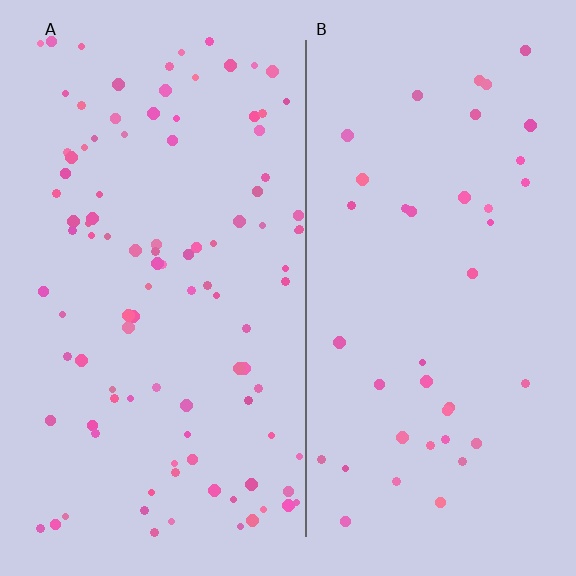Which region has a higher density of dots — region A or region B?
A (the left).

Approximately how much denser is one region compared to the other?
Approximately 2.5× — region A over region B.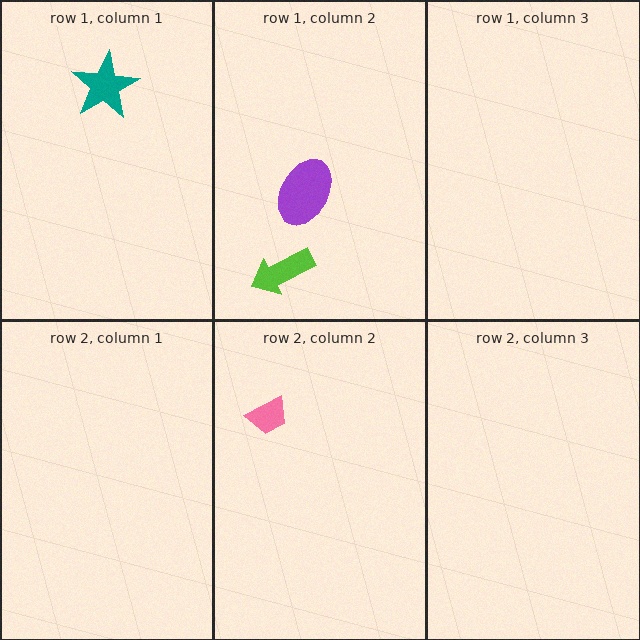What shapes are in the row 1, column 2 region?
The purple ellipse, the lime arrow.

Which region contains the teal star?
The row 1, column 1 region.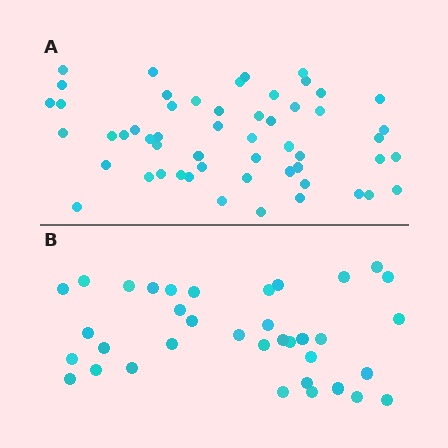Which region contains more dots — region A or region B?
Region A (the top region) has more dots.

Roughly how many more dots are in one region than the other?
Region A has approximately 20 more dots than region B.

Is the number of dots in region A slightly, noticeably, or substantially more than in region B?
Region A has substantially more. The ratio is roughly 1.5 to 1.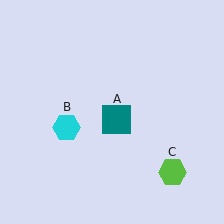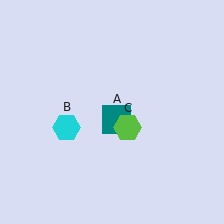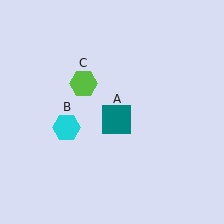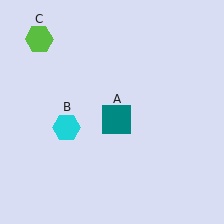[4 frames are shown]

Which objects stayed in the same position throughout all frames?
Teal square (object A) and cyan hexagon (object B) remained stationary.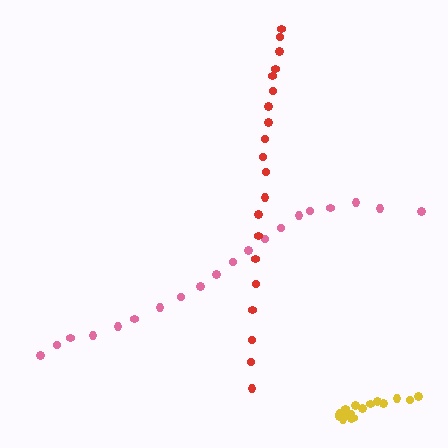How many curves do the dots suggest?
There are 3 distinct paths.